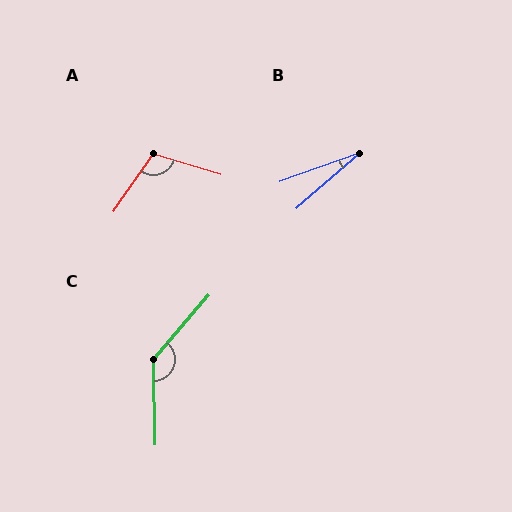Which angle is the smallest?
B, at approximately 21 degrees.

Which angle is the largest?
C, at approximately 138 degrees.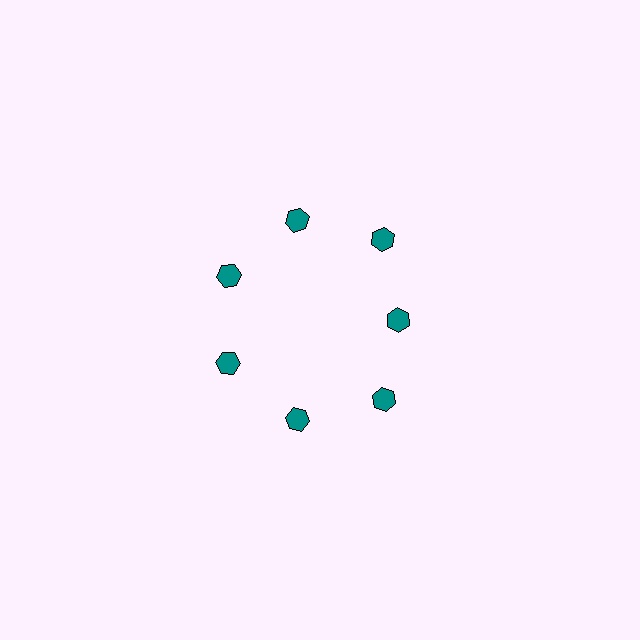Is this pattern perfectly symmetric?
No. The 7 teal hexagons are arranged in a ring, but one element near the 3 o'clock position is pulled inward toward the center, breaking the 7-fold rotational symmetry.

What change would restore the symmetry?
The symmetry would be restored by moving it outward, back onto the ring so that all 7 hexagons sit at equal angles and equal distance from the center.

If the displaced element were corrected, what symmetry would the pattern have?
It would have 7-fold rotational symmetry — the pattern would map onto itself every 51 degrees.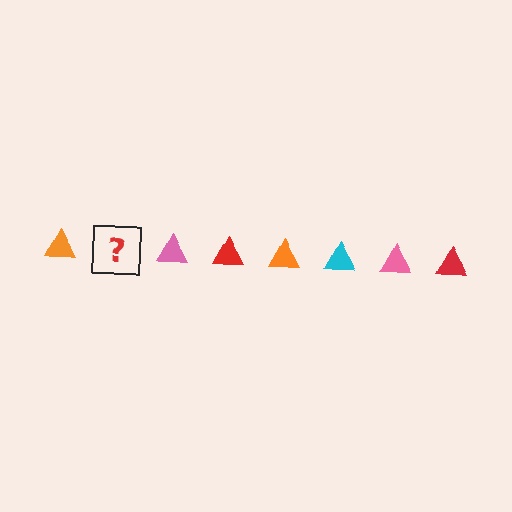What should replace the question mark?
The question mark should be replaced with a cyan triangle.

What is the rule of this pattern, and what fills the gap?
The rule is that the pattern cycles through orange, cyan, pink, red triangles. The gap should be filled with a cyan triangle.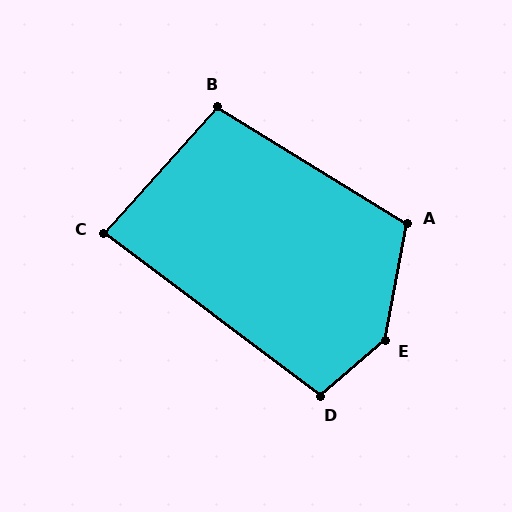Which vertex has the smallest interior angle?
C, at approximately 85 degrees.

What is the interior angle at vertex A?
Approximately 111 degrees (obtuse).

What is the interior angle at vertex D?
Approximately 102 degrees (obtuse).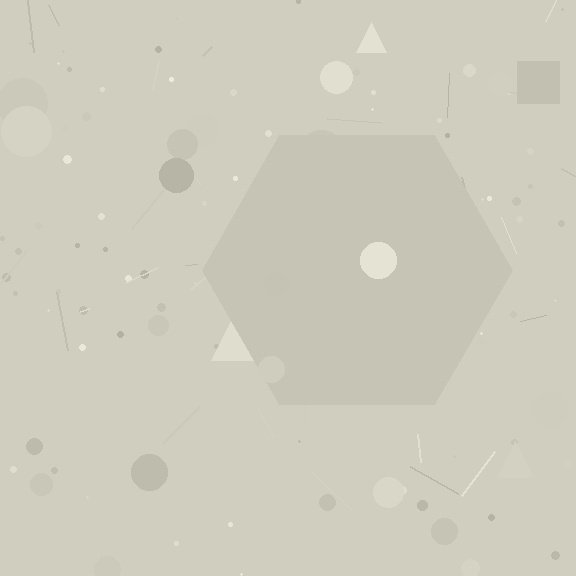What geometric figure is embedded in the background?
A hexagon is embedded in the background.